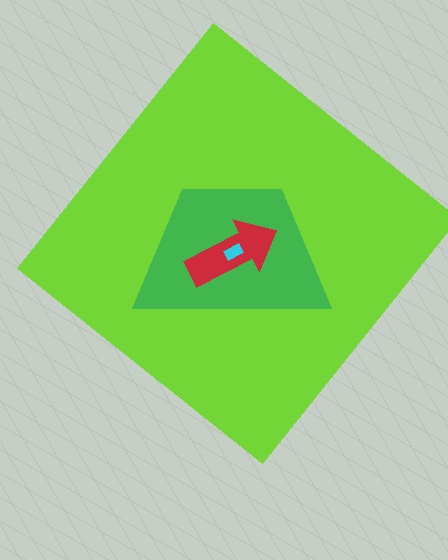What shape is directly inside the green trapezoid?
The red arrow.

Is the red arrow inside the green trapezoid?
Yes.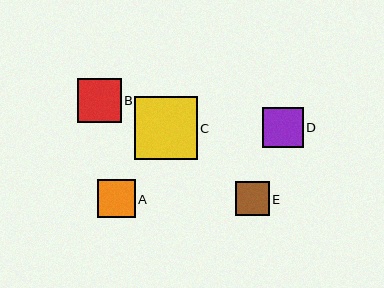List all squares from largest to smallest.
From largest to smallest: C, B, D, A, E.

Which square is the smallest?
Square E is the smallest with a size of approximately 34 pixels.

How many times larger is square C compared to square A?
Square C is approximately 1.6 times the size of square A.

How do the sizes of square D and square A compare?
Square D and square A are approximately the same size.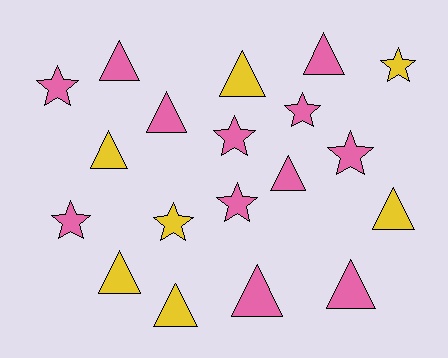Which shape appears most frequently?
Triangle, with 11 objects.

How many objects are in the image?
There are 19 objects.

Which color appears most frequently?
Pink, with 12 objects.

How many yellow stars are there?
There are 2 yellow stars.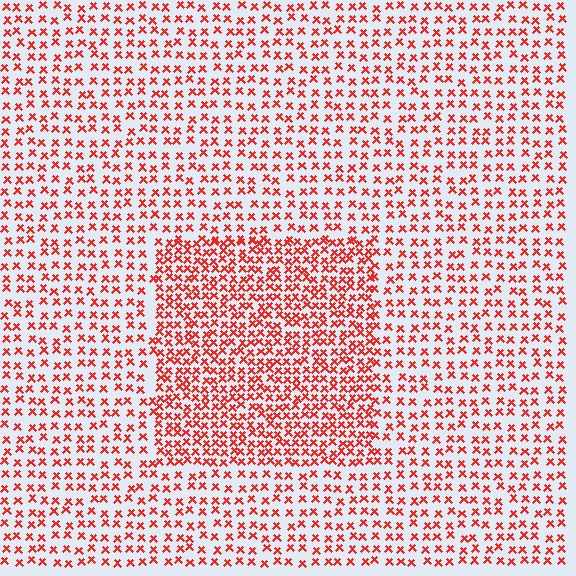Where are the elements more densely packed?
The elements are more densely packed inside the rectangle boundary.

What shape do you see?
I see a rectangle.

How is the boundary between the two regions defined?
The boundary is defined by a change in element density (approximately 1.8x ratio). All elements are the same color, size, and shape.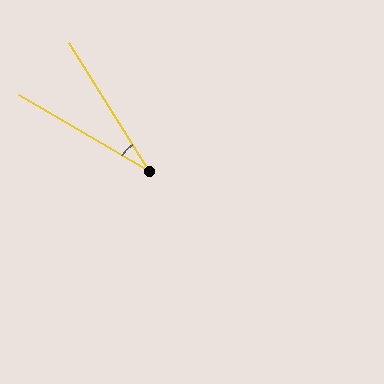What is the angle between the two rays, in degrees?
Approximately 28 degrees.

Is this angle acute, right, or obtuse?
It is acute.